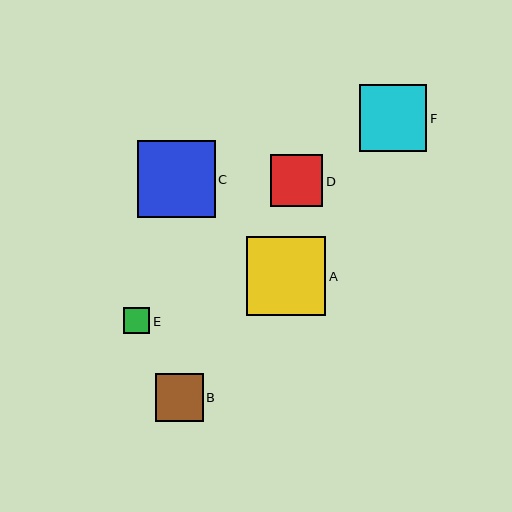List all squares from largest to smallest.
From largest to smallest: A, C, F, D, B, E.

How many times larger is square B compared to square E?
Square B is approximately 1.8 times the size of square E.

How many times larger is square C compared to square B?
Square C is approximately 1.6 times the size of square B.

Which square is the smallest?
Square E is the smallest with a size of approximately 27 pixels.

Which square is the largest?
Square A is the largest with a size of approximately 79 pixels.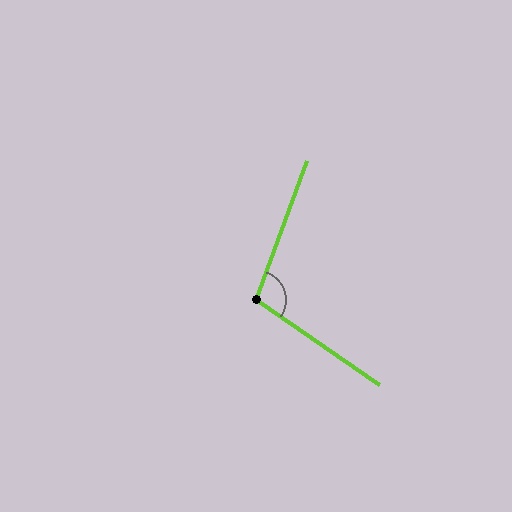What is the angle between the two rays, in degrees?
Approximately 104 degrees.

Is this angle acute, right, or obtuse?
It is obtuse.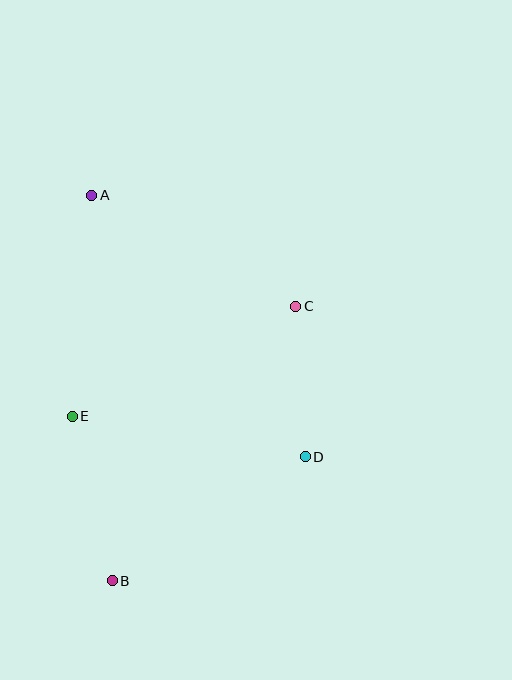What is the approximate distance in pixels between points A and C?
The distance between A and C is approximately 232 pixels.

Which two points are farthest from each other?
Points A and B are farthest from each other.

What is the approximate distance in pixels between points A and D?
The distance between A and D is approximately 337 pixels.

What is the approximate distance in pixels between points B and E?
The distance between B and E is approximately 169 pixels.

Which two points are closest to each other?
Points C and D are closest to each other.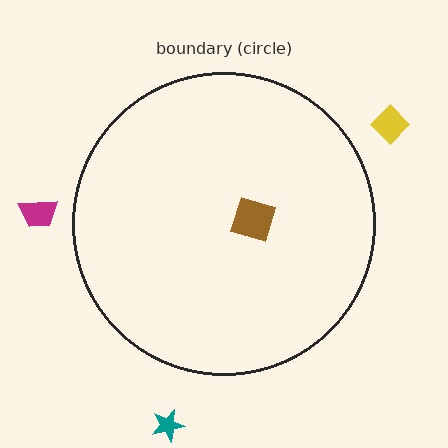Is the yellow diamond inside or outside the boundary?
Outside.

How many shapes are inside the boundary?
1 inside, 3 outside.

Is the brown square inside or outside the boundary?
Inside.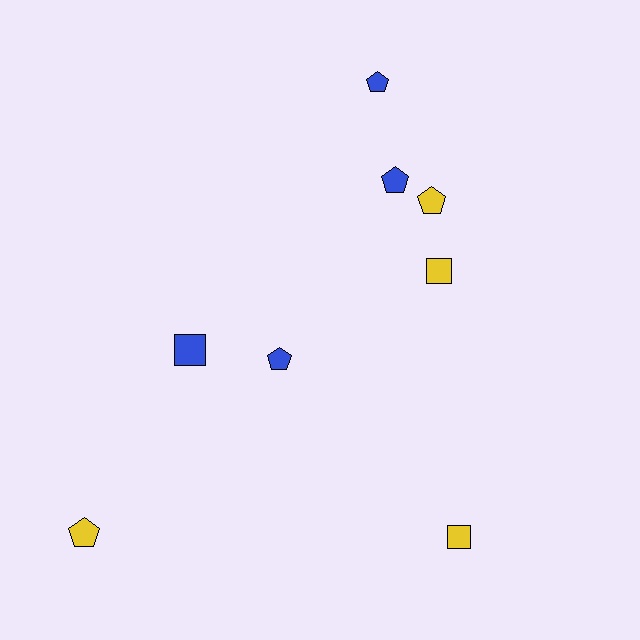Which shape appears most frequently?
Pentagon, with 5 objects.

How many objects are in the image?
There are 8 objects.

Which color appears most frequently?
Yellow, with 4 objects.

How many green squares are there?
There are no green squares.